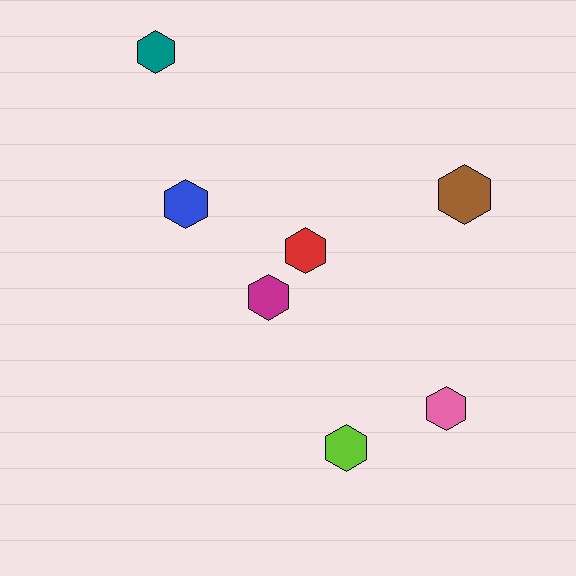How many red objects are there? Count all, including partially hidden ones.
There is 1 red object.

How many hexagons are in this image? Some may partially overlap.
There are 7 hexagons.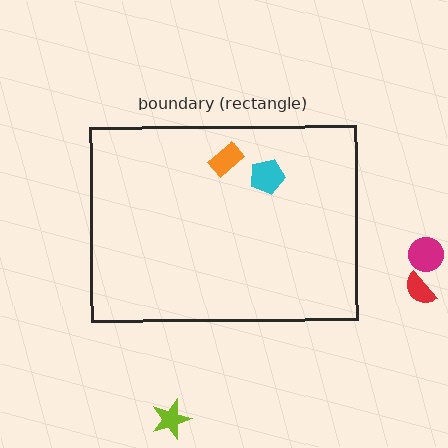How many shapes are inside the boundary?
2 inside, 3 outside.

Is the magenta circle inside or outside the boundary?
Outside.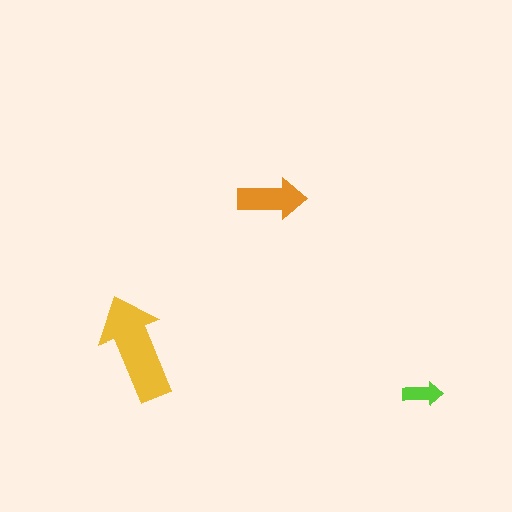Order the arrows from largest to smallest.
the yellow one, the orange one, the lime one.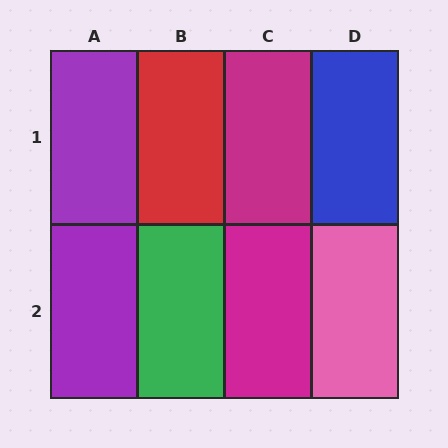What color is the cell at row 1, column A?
Purple.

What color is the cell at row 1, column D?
Blue.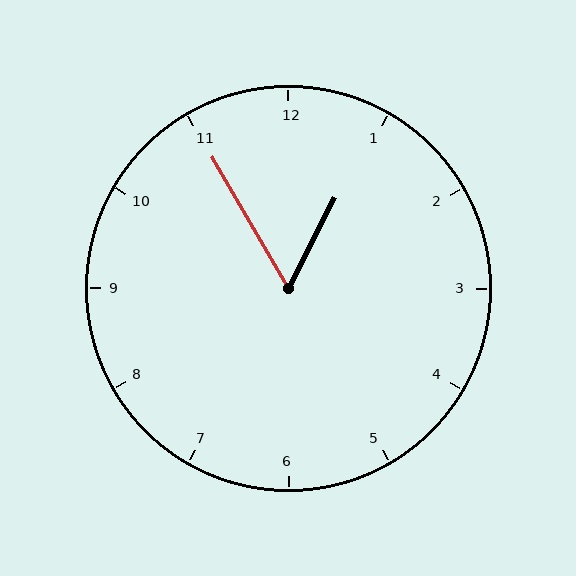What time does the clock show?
12:55.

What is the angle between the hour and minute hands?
Approximately 58 degrees.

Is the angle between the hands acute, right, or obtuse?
It is acute.